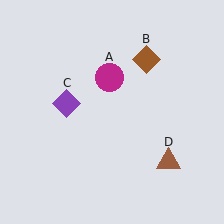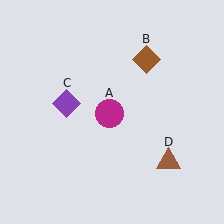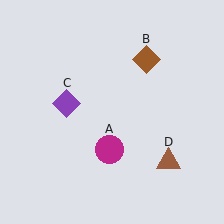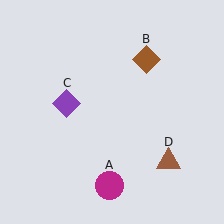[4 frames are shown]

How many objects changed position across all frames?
1 object changed position: magenta circle (object A).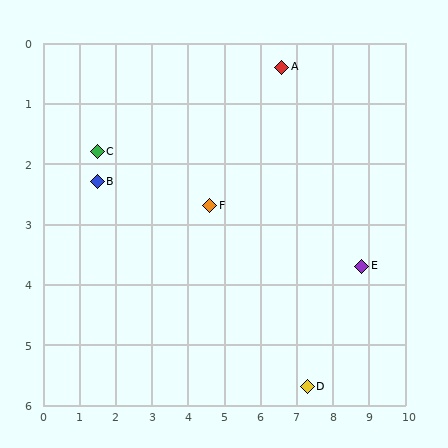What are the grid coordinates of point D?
Point D is at approximately (7.3, 5.7).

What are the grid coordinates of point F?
Point F is at approximately (4.6, 2.7).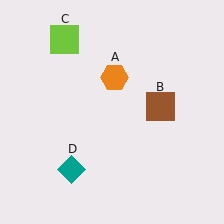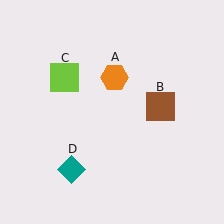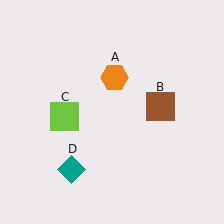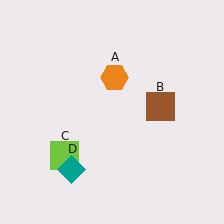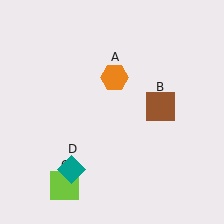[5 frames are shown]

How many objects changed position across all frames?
1 object changed position: lime square (object C).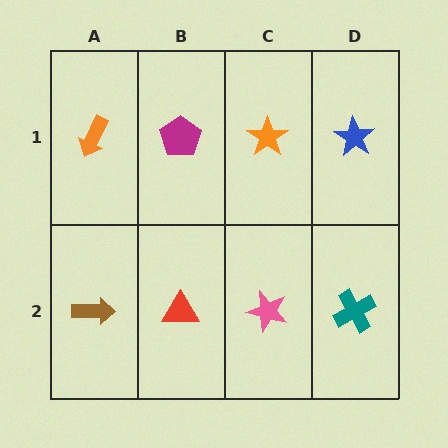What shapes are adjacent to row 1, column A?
A brown arrow (row 2, column A), a magenta pentagon (row 1, column B).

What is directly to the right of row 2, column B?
A pink star.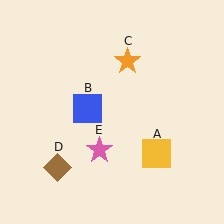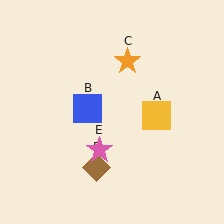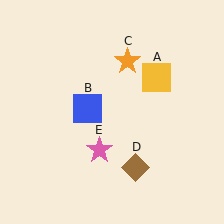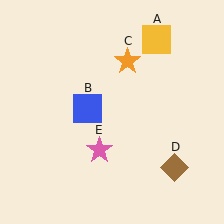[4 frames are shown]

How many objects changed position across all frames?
2 objects changed position: yellow square (object A), brown diamond (object D).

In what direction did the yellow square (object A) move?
The yellow square (object A) moved up.